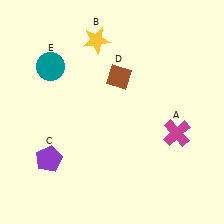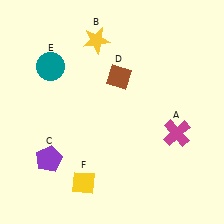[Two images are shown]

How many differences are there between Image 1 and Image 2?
There is 1 difference between the two images.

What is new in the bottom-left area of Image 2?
A yellow diamond (F) was added in the bottom-left area of Image 2.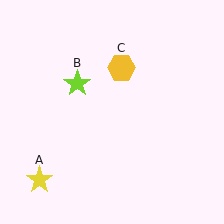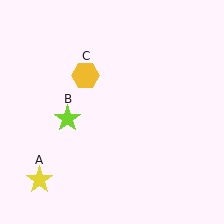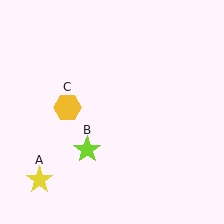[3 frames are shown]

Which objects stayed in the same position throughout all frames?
Yellow star (object A) remained stationary.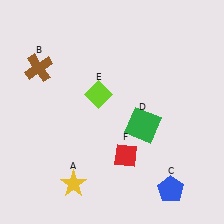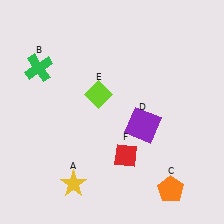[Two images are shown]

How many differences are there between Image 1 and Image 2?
There are 3 differences between the two images.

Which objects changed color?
B changed from brown to green. C changed from blue to orange. D changed from green to purple.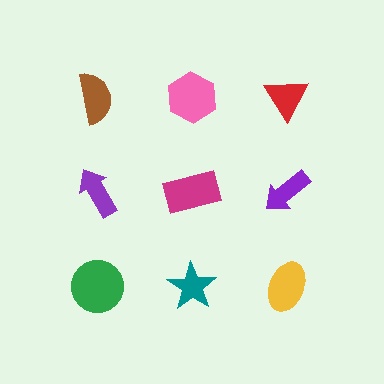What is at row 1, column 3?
A red triangle.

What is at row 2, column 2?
A magenta rectangle.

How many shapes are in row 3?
3 shapes.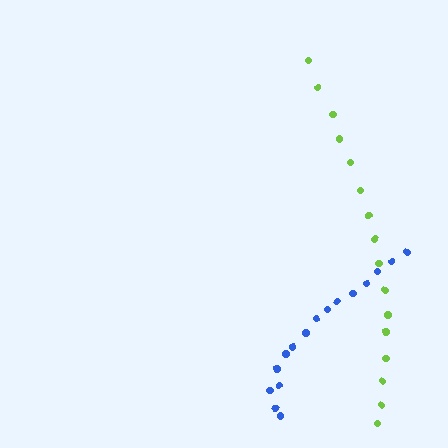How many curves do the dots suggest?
There are 2 distinct paths.